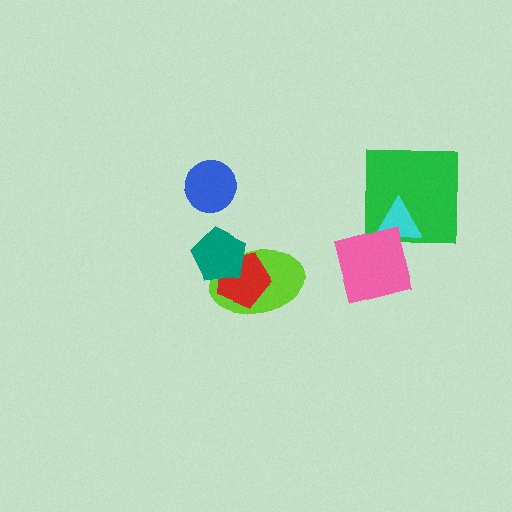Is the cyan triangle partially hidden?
Yes, it is partially covered by another shape.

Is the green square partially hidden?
Yes, it is partially covered by another shape.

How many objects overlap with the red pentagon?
2 objects overlap with the red pentagon.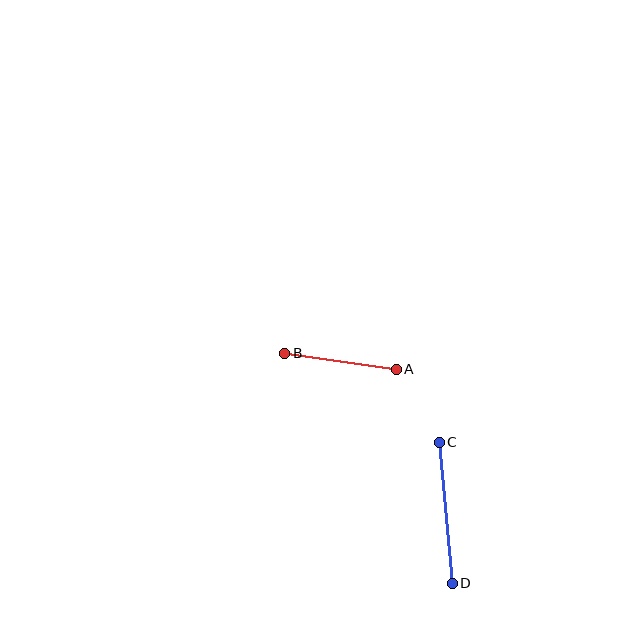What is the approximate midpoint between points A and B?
The midpoint is at approximately (341, 361) pixels.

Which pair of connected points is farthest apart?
Points C and D are farthest apart.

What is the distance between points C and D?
The distance is approximately 142 pixels.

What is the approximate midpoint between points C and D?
The midpoint is at approximately (446, 513) pixels.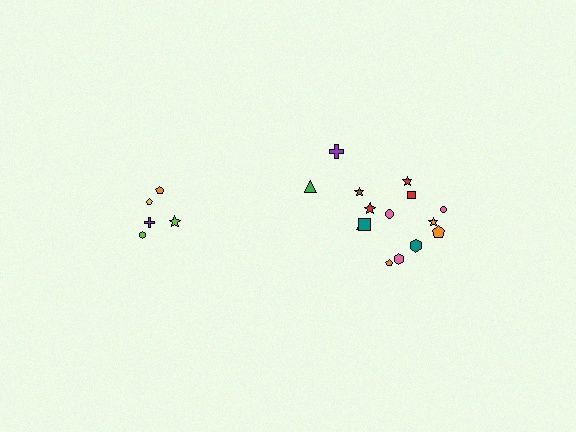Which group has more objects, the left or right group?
The right group.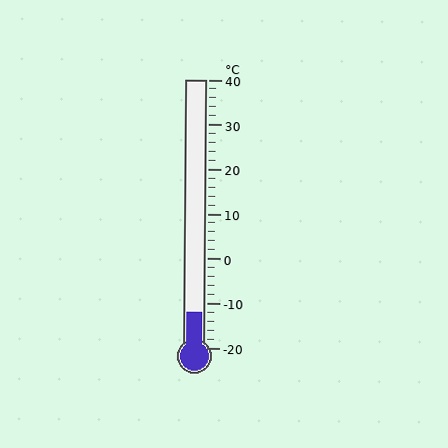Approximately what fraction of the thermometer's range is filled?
The thermometer is filled to approximately 15% of its range.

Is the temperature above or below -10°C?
The temperature is below -10°C.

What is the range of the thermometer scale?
The thermometer scale ranges from -20°C to 40°C.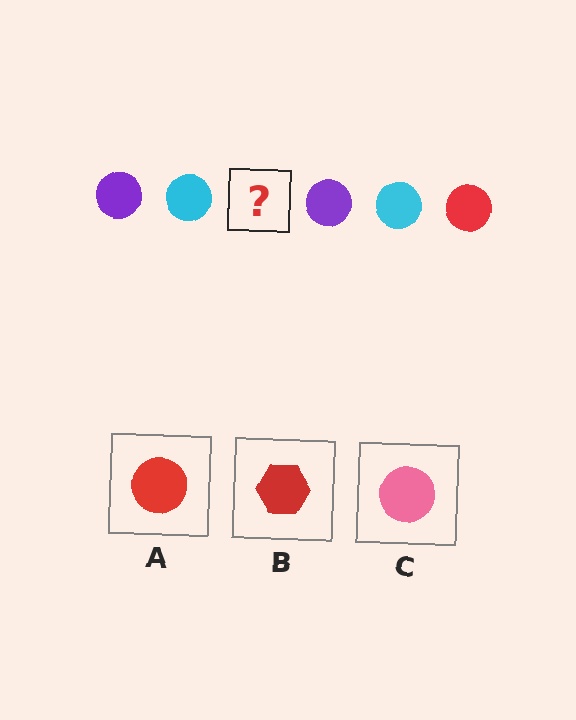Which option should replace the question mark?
Option A.